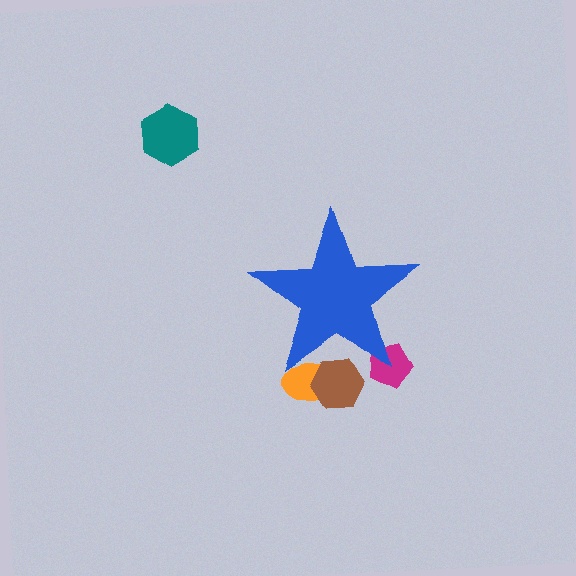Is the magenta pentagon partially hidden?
Yes, the magenta pentagon is partially hidden behind the blue star.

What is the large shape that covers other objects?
A blue star.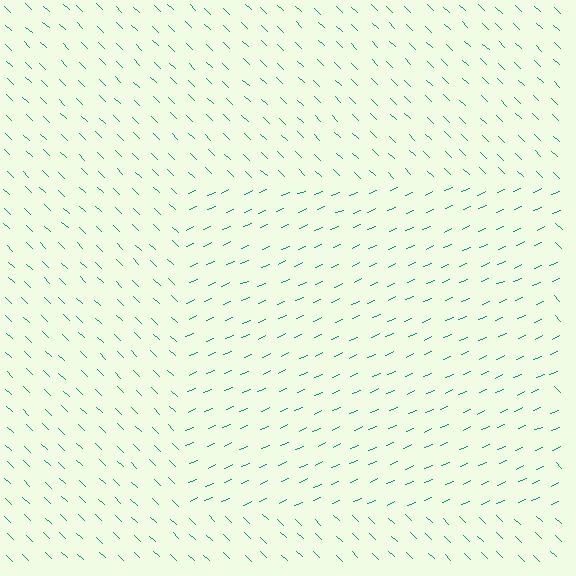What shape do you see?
I see a rectangle.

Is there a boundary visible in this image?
Yes, there is a texture boundary formed by a change in line orientation.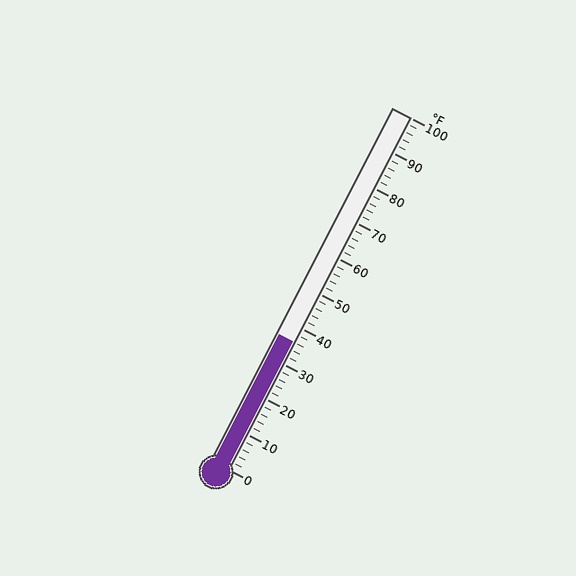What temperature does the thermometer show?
The thermometer shows approximately 36°F.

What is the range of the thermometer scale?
The thermometer scale ranges from 0°F to 100°F.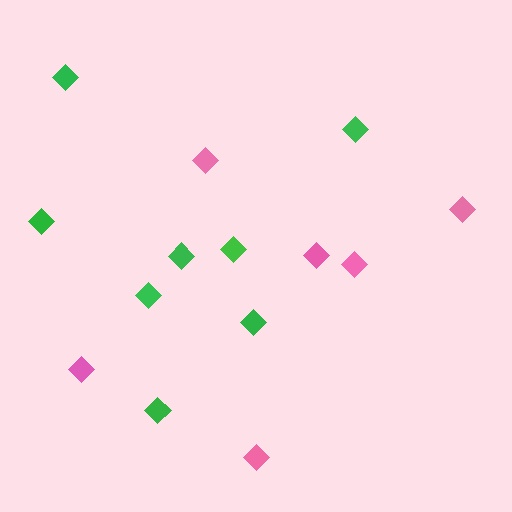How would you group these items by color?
There are 2 groups: one group of pink diamonds (6) and one group of green diamonds (8).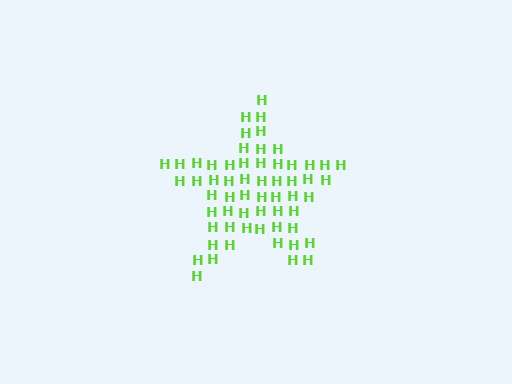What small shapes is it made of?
It is made of small letter H's.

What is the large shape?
The large shape is a star.